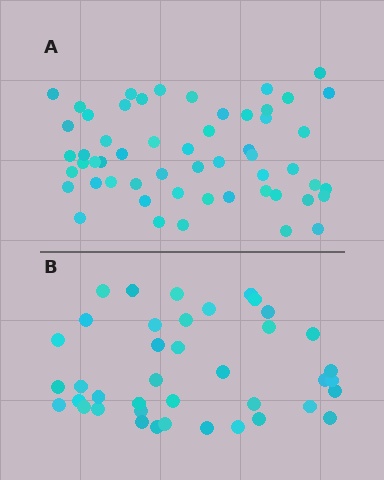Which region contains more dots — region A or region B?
Region A (the top region) has more dots.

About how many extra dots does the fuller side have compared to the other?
Region A has approximately 15 more dots than region B.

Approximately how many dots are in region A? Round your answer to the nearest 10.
About 60 dots. (The exact count is 55, which rounds to 60.)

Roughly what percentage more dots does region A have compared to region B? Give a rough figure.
About 40% more.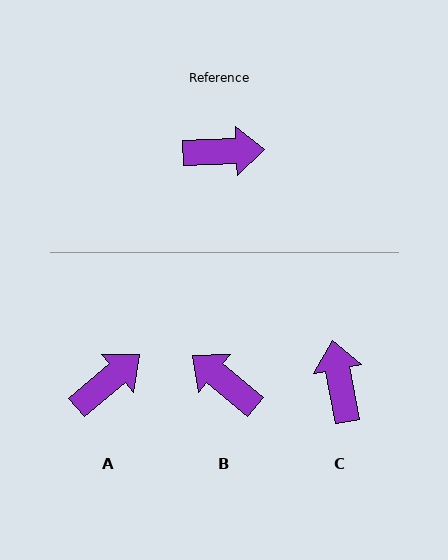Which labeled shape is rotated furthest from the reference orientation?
B, about 138 degrees away.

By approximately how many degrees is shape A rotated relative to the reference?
Approximately 38 degrees counter-clockwise.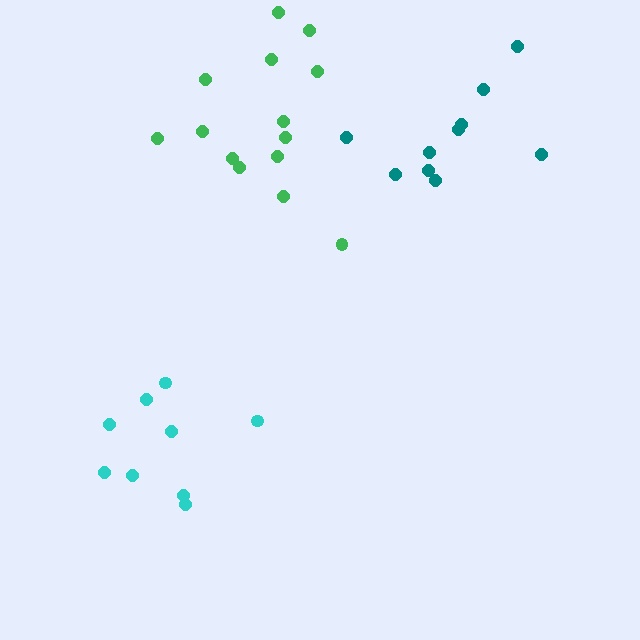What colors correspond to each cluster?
The clusters are colored: cyan, green, teal.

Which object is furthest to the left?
The cyan cluster is leftmost.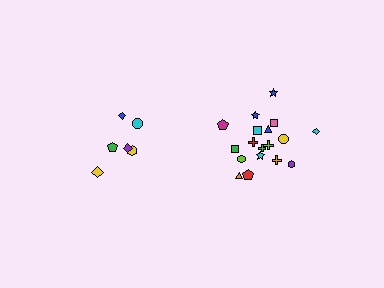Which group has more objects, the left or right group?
The right group.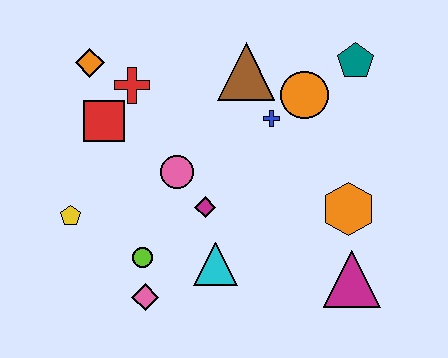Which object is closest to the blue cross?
The orange circle is closest to the blue cross.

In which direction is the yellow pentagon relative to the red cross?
The yellow pentagon is below the red cross.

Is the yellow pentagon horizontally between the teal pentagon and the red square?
No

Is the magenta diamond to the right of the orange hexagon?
No